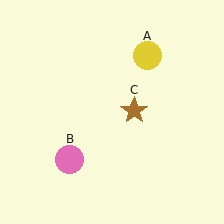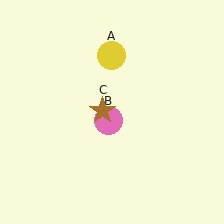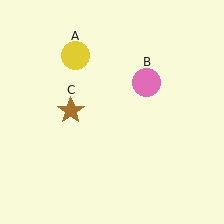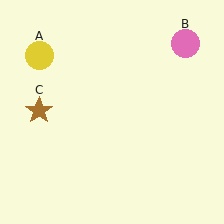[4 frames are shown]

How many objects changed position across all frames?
3 objects changed position: yellow circle (object A), pink circle (object B), brown star (object C).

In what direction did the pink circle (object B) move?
The pink circle (object B) moved up and to the right.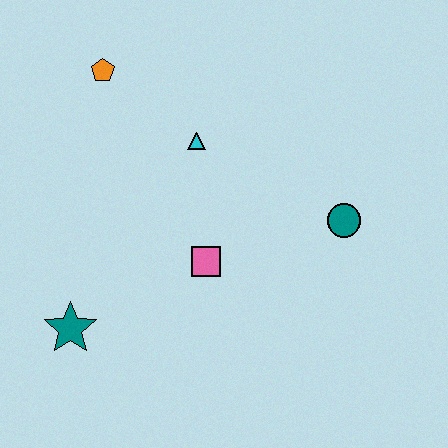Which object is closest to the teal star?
The pink square is closest to the teal star.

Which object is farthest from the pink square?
The orange pentagon is farthest from the pink square.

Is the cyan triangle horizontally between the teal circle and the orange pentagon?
Yes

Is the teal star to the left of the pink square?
Yes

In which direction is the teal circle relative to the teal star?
The teal circle is to the right of the teal star.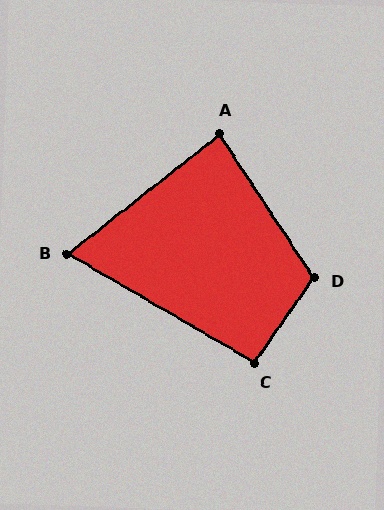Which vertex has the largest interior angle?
D, at approximately 111 degrees.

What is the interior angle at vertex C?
Approximately 95 degrees (obtuse).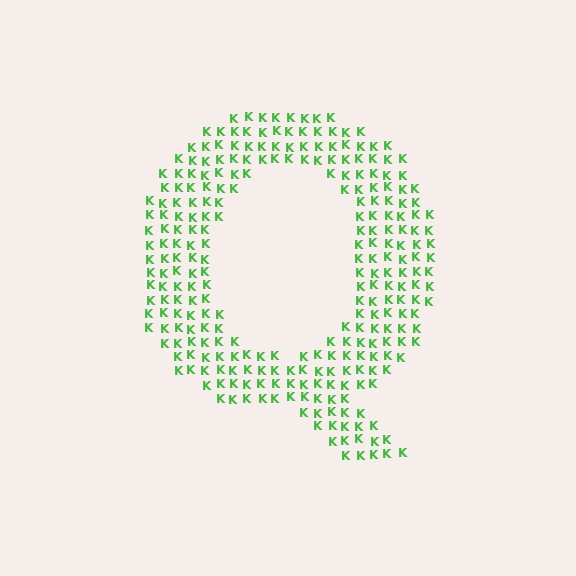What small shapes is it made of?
It is made of small letter K's.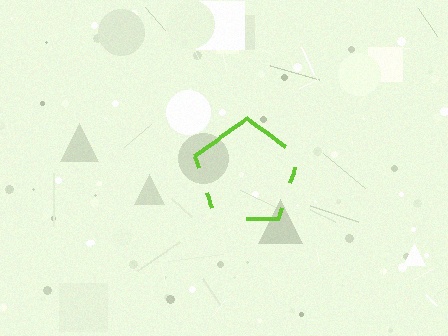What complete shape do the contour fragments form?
The contour fragments form a pentagon.